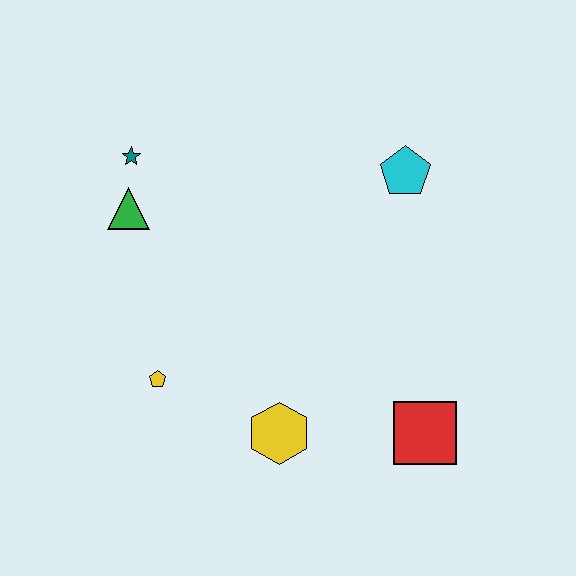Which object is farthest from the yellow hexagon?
The teal star is farthest from the yellow hexagon.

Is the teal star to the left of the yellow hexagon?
Yes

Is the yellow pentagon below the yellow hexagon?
No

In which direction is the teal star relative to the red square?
The teal star is to the left of the red square.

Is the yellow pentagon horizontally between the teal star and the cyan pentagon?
Yes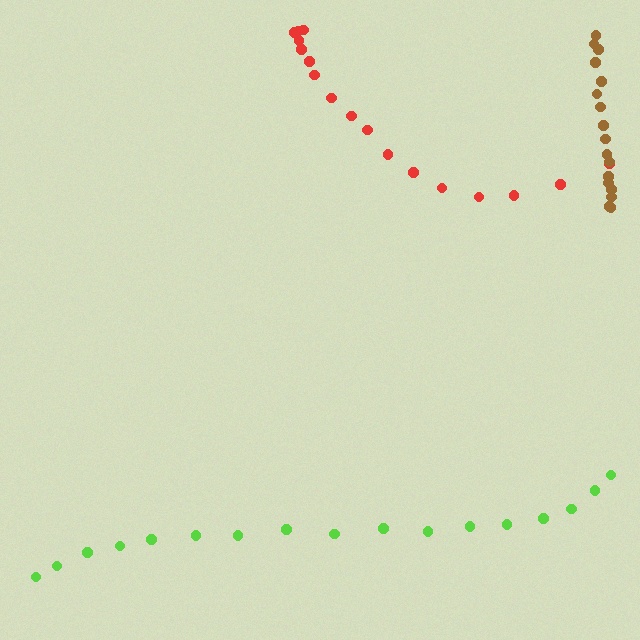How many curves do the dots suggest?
There are 3 distinct paths.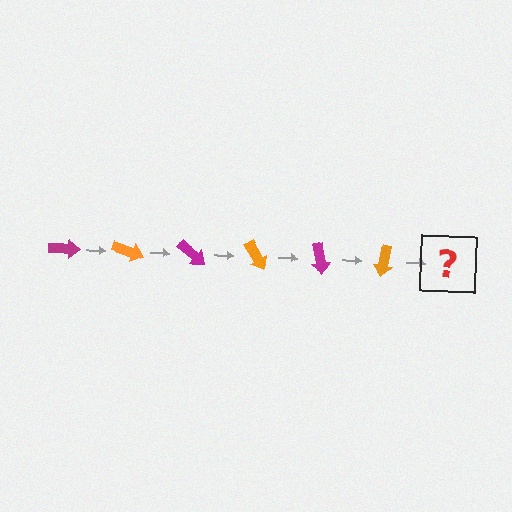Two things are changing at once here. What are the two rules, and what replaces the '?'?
The two rules are that it rotates 20 degrees each step and the color cycles through magenta and orange. The '?' should be a magenta arrow, rotated 120 degrees from the start.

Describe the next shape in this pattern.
It should be a magenta arrow, rotated 120 degrees from the start.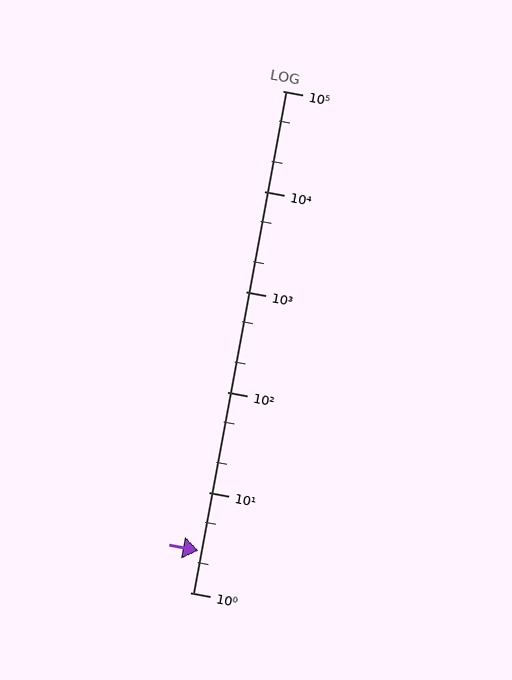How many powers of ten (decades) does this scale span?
The scale spans 5 decades, from 1 to 100000.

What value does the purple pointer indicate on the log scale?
The pointer indicates approximately 2.6.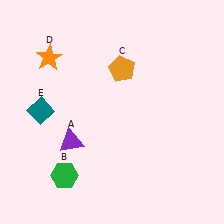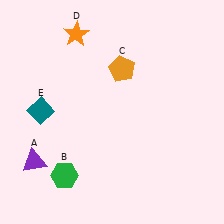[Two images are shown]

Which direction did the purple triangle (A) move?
The purple triangle (A) moved left.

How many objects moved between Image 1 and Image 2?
2 objects moved between the two images.